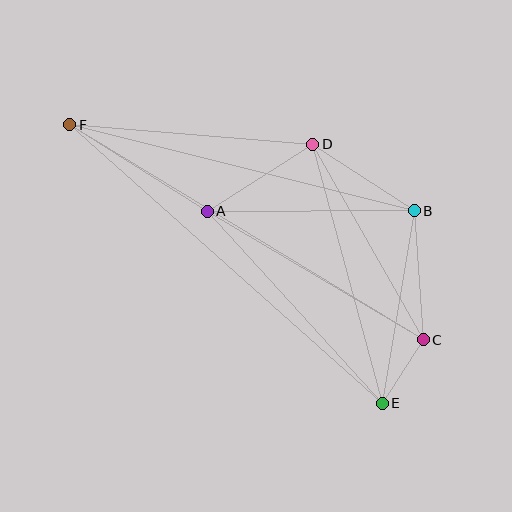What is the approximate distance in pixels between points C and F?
The distance between C and F is approximately 414 pixels.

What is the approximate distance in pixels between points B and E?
The distance between B and E is approximately 195 pixels.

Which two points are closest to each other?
Points C and E are closest to each other.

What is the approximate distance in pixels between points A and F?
The distance between A and F is approximately 162 pixels.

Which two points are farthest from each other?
Points E and F are farthest from each other.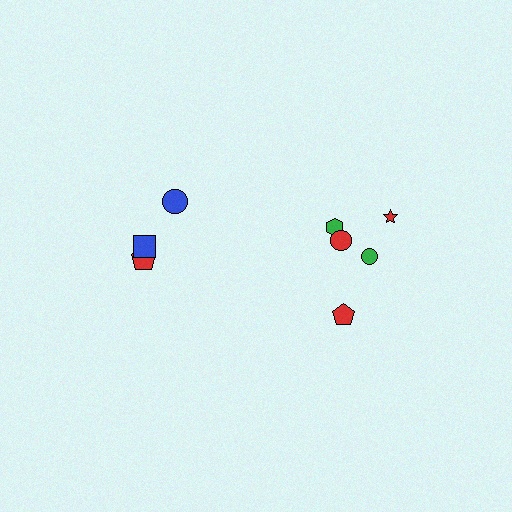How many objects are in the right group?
There are 5 objects.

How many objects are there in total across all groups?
There are 8 objects.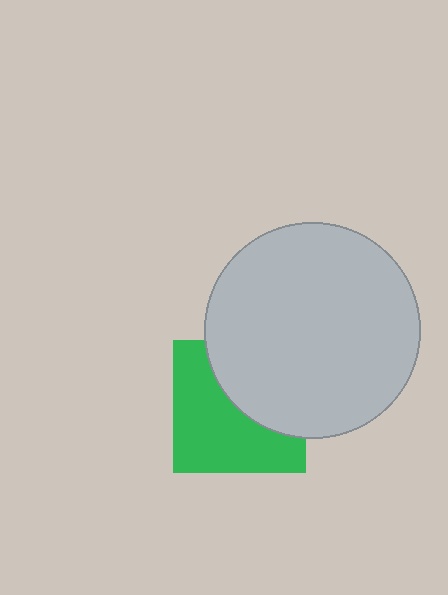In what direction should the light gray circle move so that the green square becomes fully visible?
The light gray circle should move toward the upper-right. That is the shortest direction to clear the overlap and leave the green square fully visible.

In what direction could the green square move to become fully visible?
The green square could move toward the lower-left. That would shift it out from behind the light gray circle entirely.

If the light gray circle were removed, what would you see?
You would see the complete green square.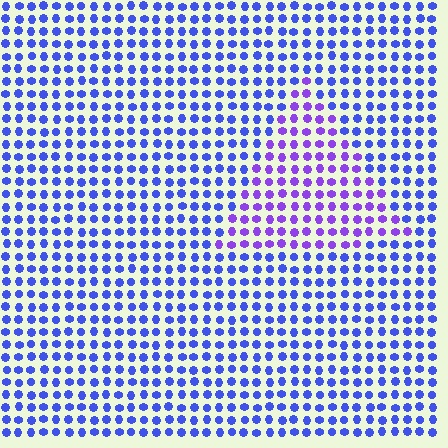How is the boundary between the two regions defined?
The boundary is defined purely by a slight shift in hue (about 34 degrees). Spacing, size, and orientation are identical on both sides.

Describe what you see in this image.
The image is filled with small blue elements in a uniform arrangement. A triangle-shaped region is visible where the elements are tinted to a slightly different hue, forming a subtle color boundary.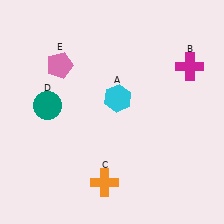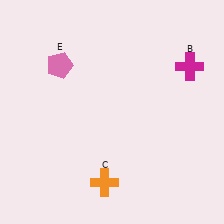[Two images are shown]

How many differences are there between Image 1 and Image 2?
There are 2 differences between the two images.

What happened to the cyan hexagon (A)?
The cyan hexagon (A) was removed in Image 2. It was in the top-right area of Image 1.